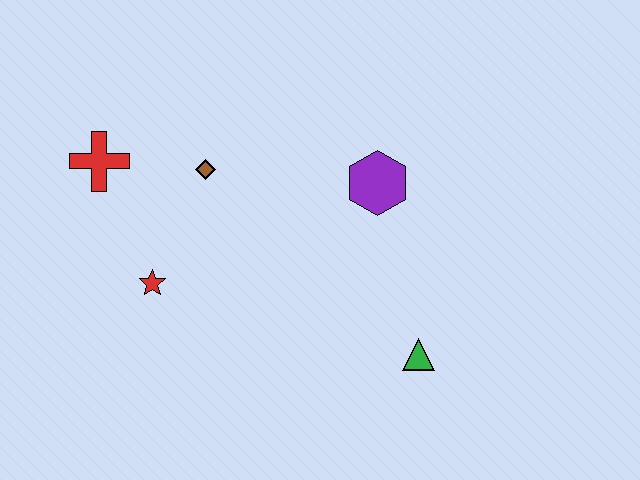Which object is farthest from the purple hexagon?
The red cross is farthest from the purple hexagon.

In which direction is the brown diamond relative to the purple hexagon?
The brown diamond is to the left of the purple hexagon.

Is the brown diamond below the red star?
No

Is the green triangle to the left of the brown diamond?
No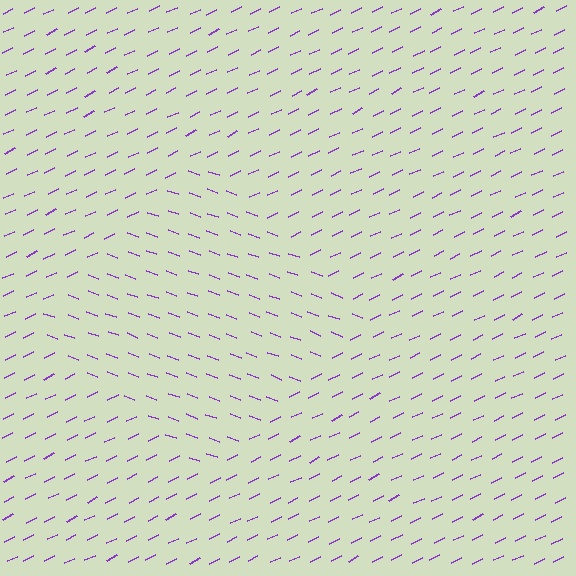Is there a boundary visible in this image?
Yes, there is a texture boundary formed by a change in line orientation.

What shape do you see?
I see a diamond.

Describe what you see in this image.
The image is filled with small purple line segments. A diamond region in the image has lines oriented differently from the surrounding lines, creating a visible texture boundary.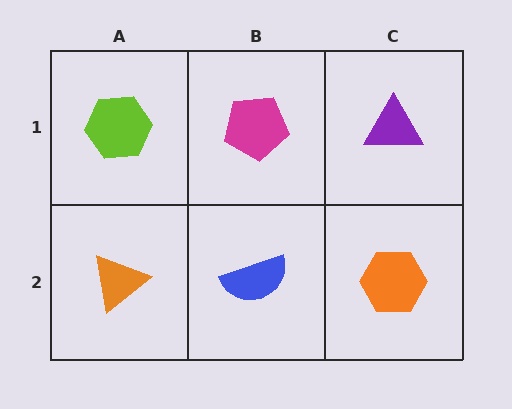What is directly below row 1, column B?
A blue semicircle.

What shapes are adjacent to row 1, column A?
An orange triangle (row 2, column A), a magenta pentagon (row 1, column B).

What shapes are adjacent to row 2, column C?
A purple triangle (row 1, column C), a blue semicircle (row 2, column B).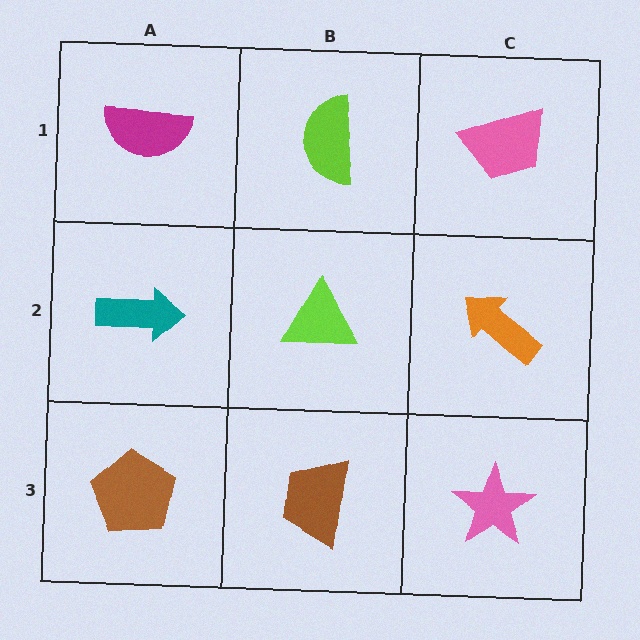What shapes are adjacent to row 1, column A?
A teal arrow (row 2, column A), a lime semicircle (row 1, column B).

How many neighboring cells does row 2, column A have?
3.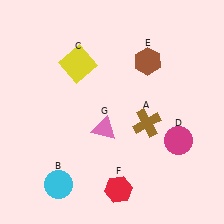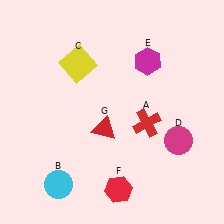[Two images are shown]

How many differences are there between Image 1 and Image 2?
There are 3 differences between the two images.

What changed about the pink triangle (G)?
In Image 1, G is pink. In Image 2, it changed to red.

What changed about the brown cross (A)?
In Image 1, A is brown. In Image 2, it changed to red.